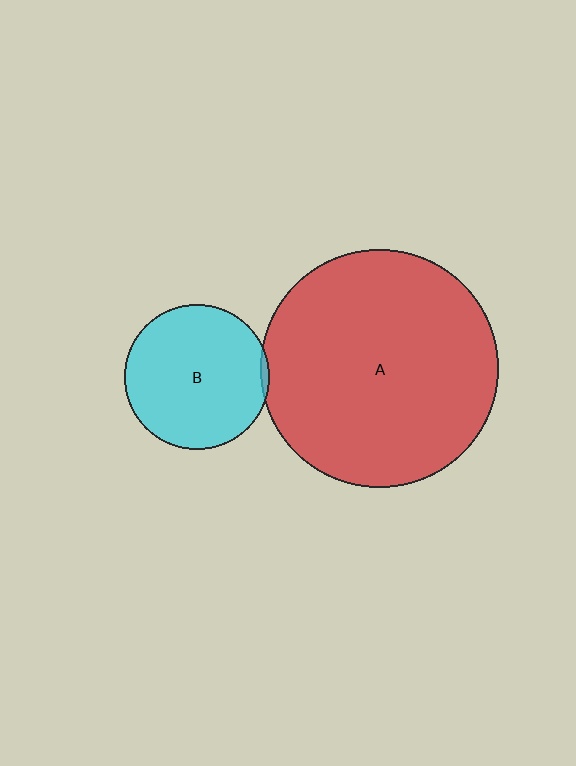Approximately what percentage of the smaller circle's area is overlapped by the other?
Approximately 5%.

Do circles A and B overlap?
Yes.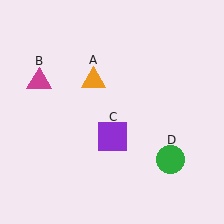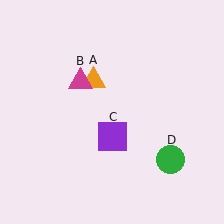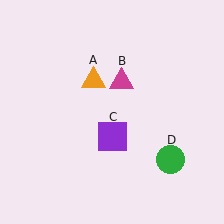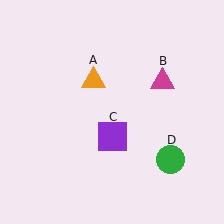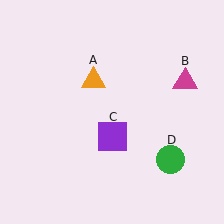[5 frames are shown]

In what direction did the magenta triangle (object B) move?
The magenta triangle (object B) moved right.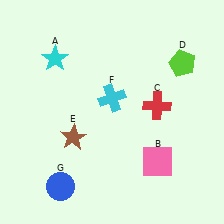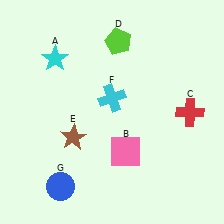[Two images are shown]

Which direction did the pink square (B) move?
The pink square (B) moved left.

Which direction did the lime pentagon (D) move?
The lime pentagon (D) moved left.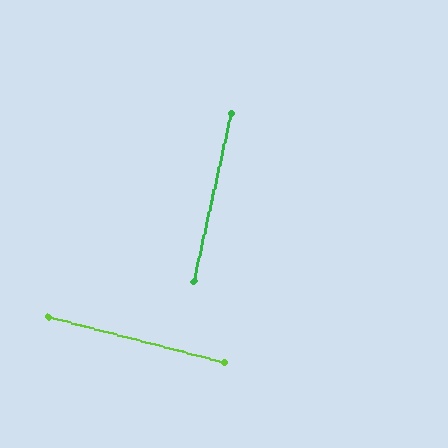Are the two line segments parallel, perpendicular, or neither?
Perpendicular — they meet at approximately 88°.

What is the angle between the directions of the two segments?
Approximately 88 degrees.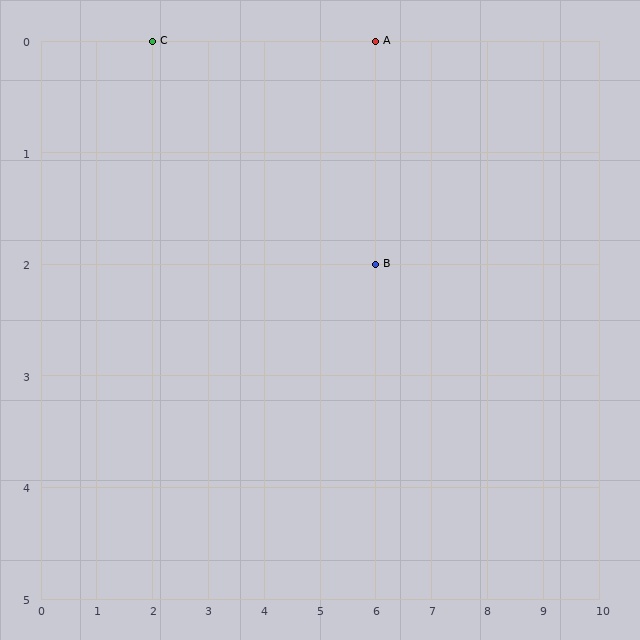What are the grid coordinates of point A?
Point A is at grid coordinates (6, 0).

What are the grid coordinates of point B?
Point B is at grid coordinates (6, 2).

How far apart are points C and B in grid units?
Points C and B are 4 columns and 2 rows apart (about 4.5 grid units diagonally).